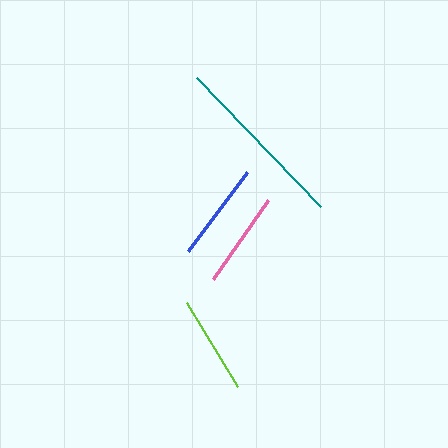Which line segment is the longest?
The teal line is the longest at approximately 179 pixels.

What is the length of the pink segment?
The pink segment is approximately 96 pixels long.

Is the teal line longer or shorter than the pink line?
The teal line is longer than the pink line.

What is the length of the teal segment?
The teal segment is approximately 179 pixels long.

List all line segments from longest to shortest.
From longest to shortest: teal, blue, lime, pink.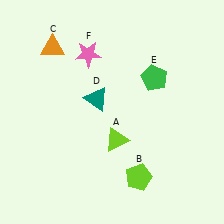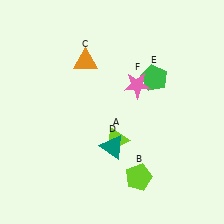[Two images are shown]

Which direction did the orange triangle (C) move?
The orange triangle (C) moved right.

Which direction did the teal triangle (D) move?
The teal triangle (D) moved down.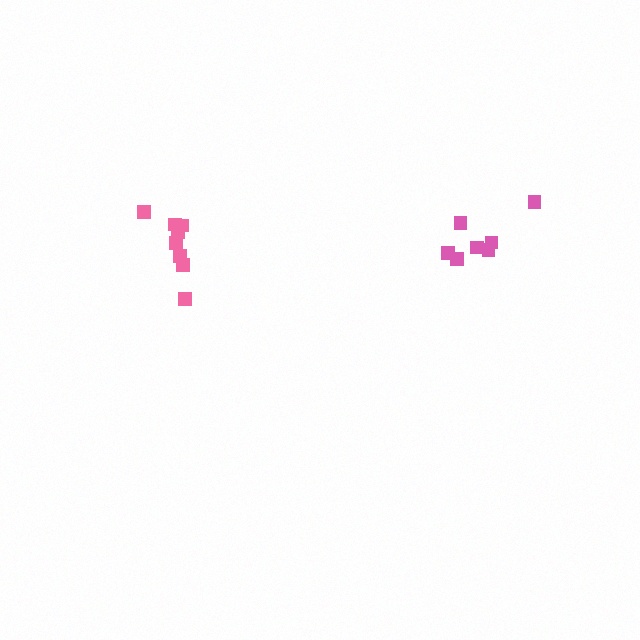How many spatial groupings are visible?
There are 2 spatial groupings.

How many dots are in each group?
Group 1: 7 dots, Group 2: 8 dots (15 total).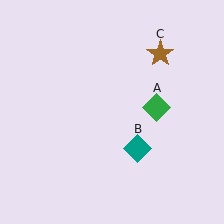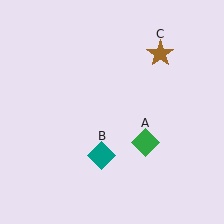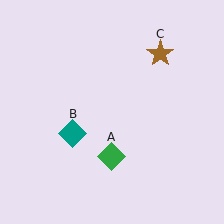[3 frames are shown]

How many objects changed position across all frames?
2 objects changed position: green diamond (object A), teal diamond (object B).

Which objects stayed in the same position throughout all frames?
Brown star (object C) remained stationary.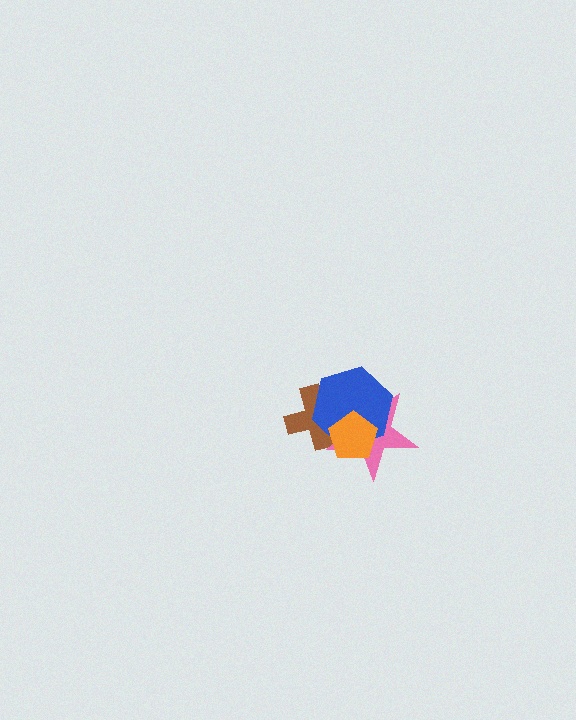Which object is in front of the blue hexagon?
The orange pentagon is in front of the blue hexagon.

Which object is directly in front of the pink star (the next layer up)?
The blue hexagon is directly in front of the pink star.